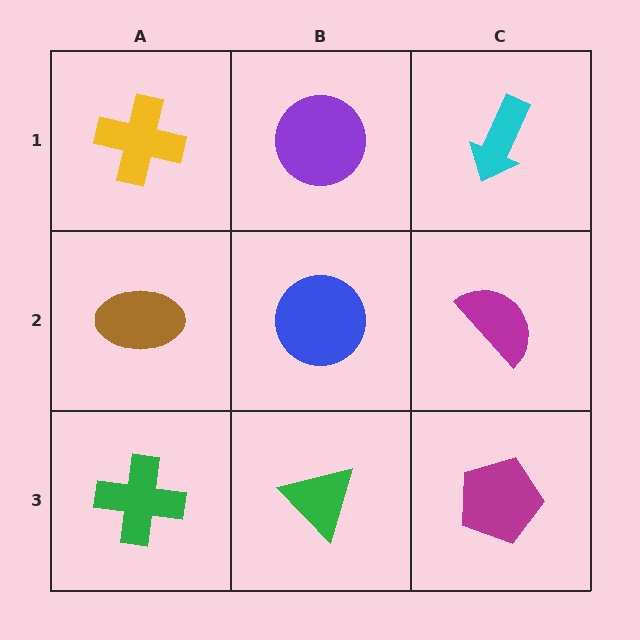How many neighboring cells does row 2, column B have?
4.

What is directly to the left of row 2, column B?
A brown ellipse.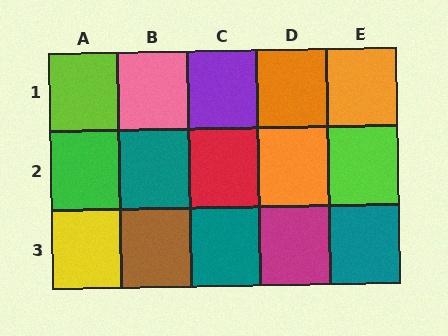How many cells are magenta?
1 cell is magenta.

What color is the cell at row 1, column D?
Orange.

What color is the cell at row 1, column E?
Orange.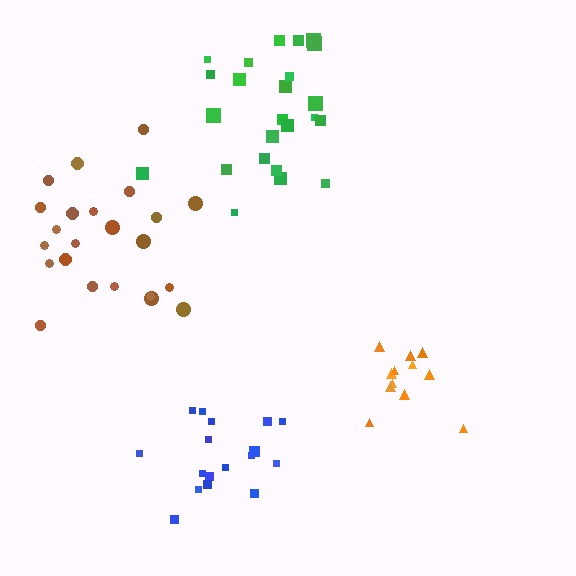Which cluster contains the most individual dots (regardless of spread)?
Green (24).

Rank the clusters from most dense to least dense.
blue, orange, brown, green.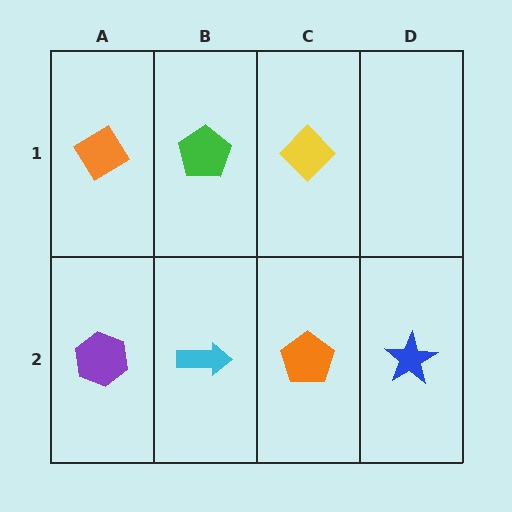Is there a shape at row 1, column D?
No, that cell is empty.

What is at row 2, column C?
An orange pentagon.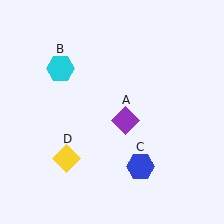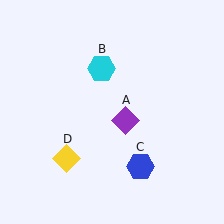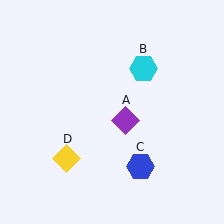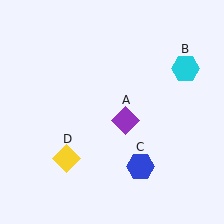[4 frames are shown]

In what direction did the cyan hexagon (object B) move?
The cyan hexagon (object B) moved right.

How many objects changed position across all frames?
1 object changed position: cyan hexagon (object B).